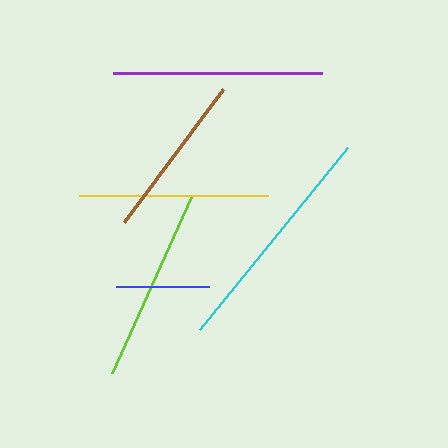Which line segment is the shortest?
The blue line is the shortest at approximately 93 pixels.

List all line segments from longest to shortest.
From longest to shortest: cyan, purple, lime, yellow, brown, blue.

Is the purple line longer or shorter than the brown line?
The purple line is longer than the brown line.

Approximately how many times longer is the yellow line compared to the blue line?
The yellow line is approximately 2.0 times the length of the blue line.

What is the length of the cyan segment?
The cyan segment is approximately 235 pixels long.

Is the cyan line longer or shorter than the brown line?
The cyan line is longer than the brown line.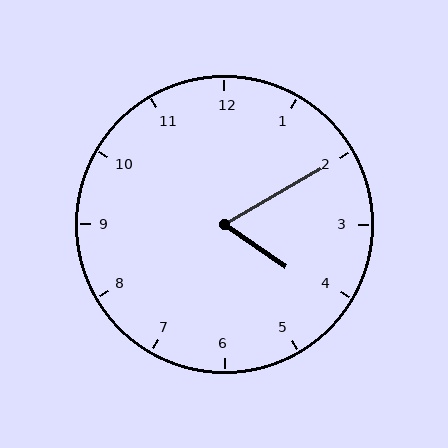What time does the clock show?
4:10.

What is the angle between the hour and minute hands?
Approximately 65 degrees.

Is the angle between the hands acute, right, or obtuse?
It is acute.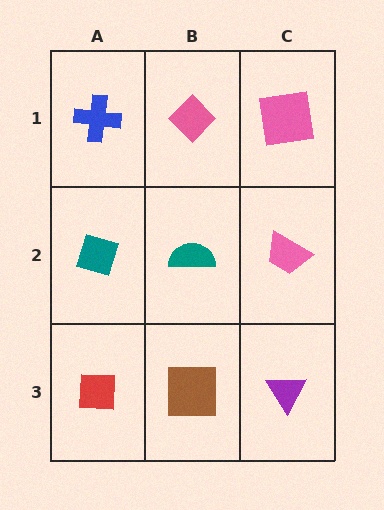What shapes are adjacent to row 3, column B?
A teal semicircle (row 2, column B), a red square (row 3, column A), a purple triangle (row 3, column C).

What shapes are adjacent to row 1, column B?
A teal semicircle (row 2, column B), a blue cross (row 1, column A), a pink square (row 1, column C).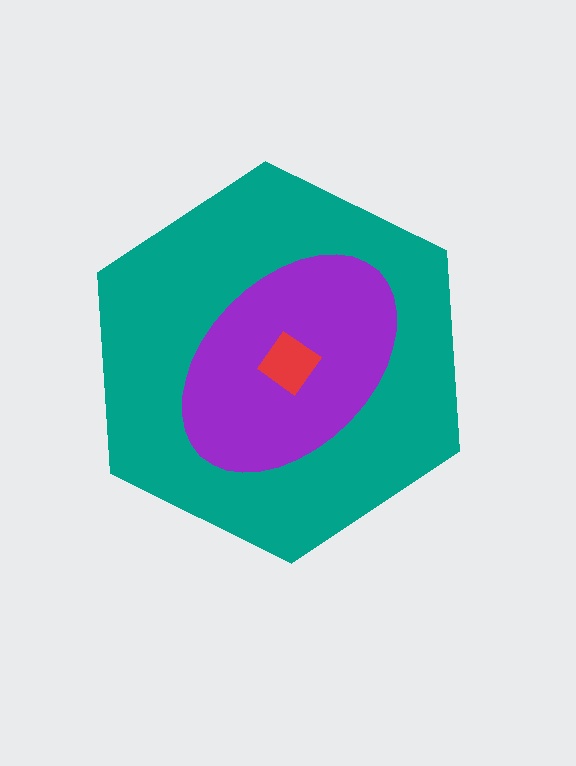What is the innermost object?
The red diamond.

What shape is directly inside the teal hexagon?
The purple ellipse.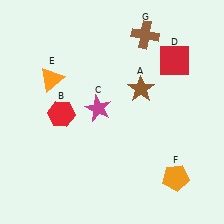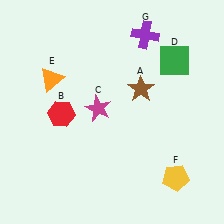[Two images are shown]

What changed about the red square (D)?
In Image 1, D is red. In Image 2, it changed to green.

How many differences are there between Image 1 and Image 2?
There are 3 differences between the two images.